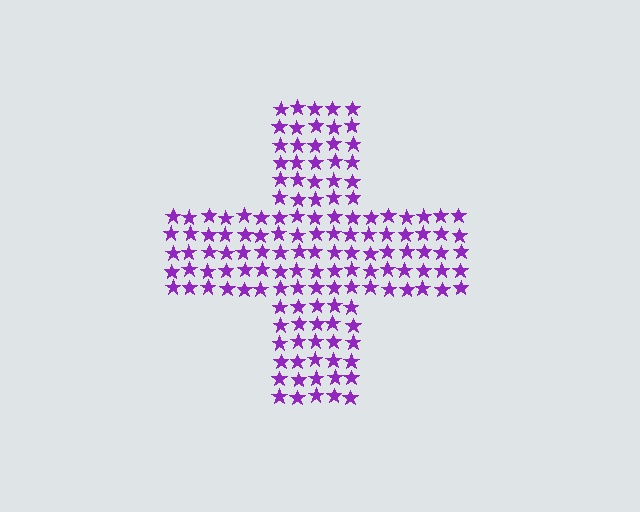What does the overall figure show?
The overall figure shows a cross.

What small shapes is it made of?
It is made of small stars.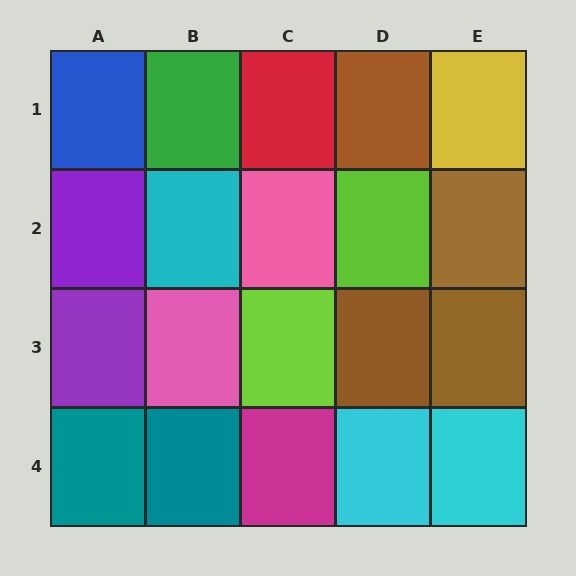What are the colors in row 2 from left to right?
Purple, cyan, pink, lime, brown.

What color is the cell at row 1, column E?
Yellow.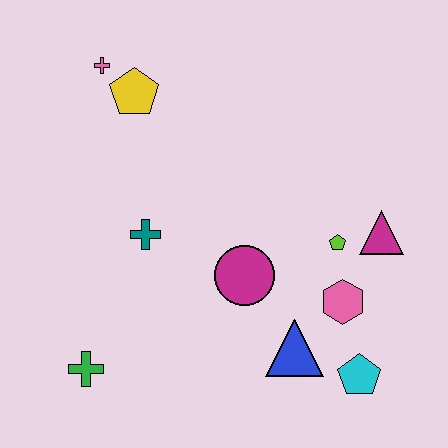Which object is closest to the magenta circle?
The blue triangle is closest to the magenta circle.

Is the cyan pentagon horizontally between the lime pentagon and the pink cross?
No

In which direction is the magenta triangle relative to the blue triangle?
The magenta triangle is above the blue triangle.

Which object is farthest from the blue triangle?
The pink cross is farthest from the blue triangle.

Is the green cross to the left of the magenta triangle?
Yes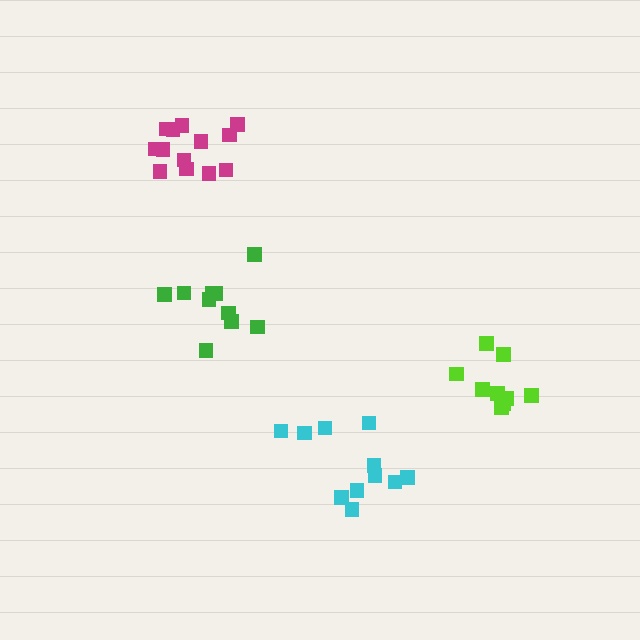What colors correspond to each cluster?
The clusters are colored: magenta, green, lime, cyan.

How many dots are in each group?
Group 1: 13 dots, Group 2: 10 dots, Group 3: 9 dots, Group 4: 11 dots (43 total).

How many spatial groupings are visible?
There are 4 spatial groupings.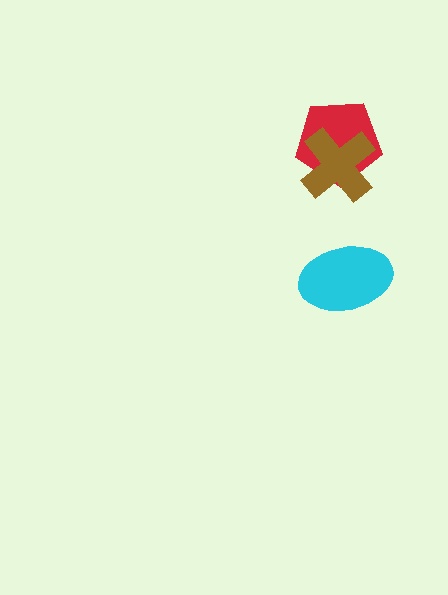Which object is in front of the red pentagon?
The brown cross is in front of the red pentagon.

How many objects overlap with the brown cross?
1 object overlaps with the brown cross.